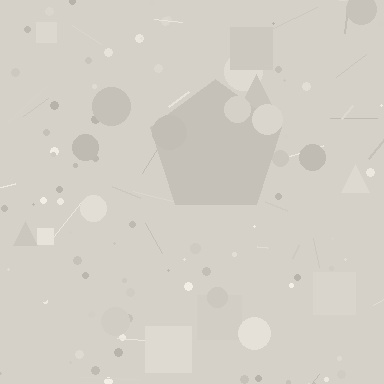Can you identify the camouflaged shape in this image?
The camouflaged shape is a pentagon.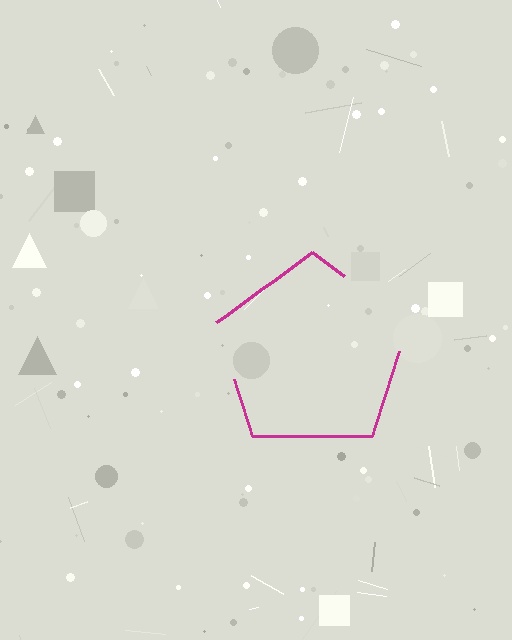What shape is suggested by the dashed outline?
The dashed outline suggests a pentagon.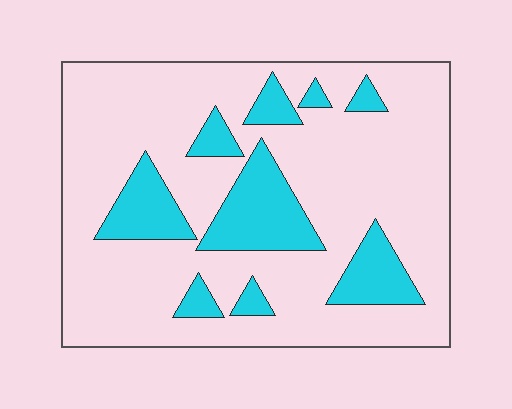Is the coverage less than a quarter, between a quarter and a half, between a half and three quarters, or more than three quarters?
Less than a quarter.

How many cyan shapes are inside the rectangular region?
9.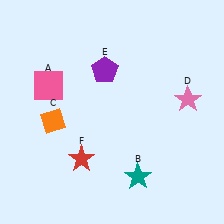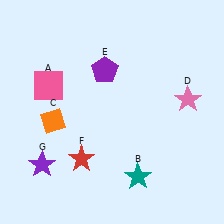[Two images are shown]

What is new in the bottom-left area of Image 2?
A purple star (G) was added in the bottom-left area of Image 2.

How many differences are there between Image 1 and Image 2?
There is 1 difference between the two images.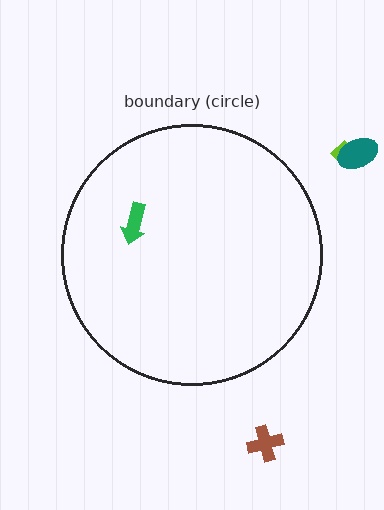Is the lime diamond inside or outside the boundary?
Outside.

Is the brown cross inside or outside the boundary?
Outside.